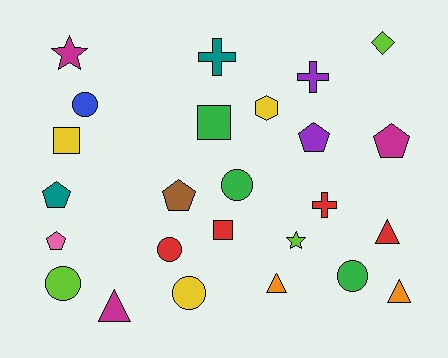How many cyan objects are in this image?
There are no cyan objects.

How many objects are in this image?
There are 25 objects.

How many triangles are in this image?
There are 4 triangles.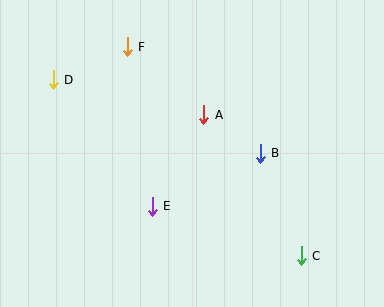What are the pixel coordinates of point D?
Point D is at (53, 80).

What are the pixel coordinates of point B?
Point B is at (260, 153).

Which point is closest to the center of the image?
Point A at (204, 115) is closest to the center.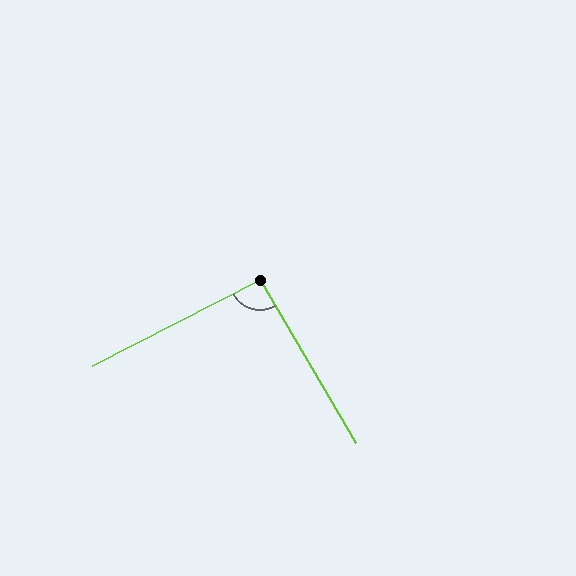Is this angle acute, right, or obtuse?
It is approximately a right angle.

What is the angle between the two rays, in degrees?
Approximately 93 degrees.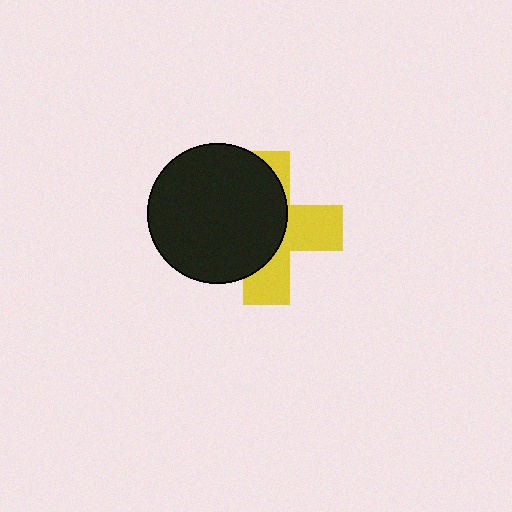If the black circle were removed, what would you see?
You would see the complete yellow cross.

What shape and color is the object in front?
The object in front is a black circle.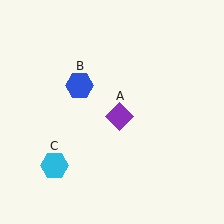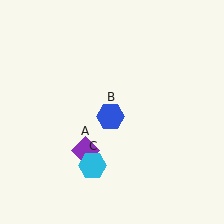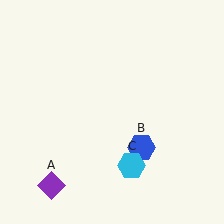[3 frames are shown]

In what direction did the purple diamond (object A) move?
The purple diamond (object A) moved down and to the left.